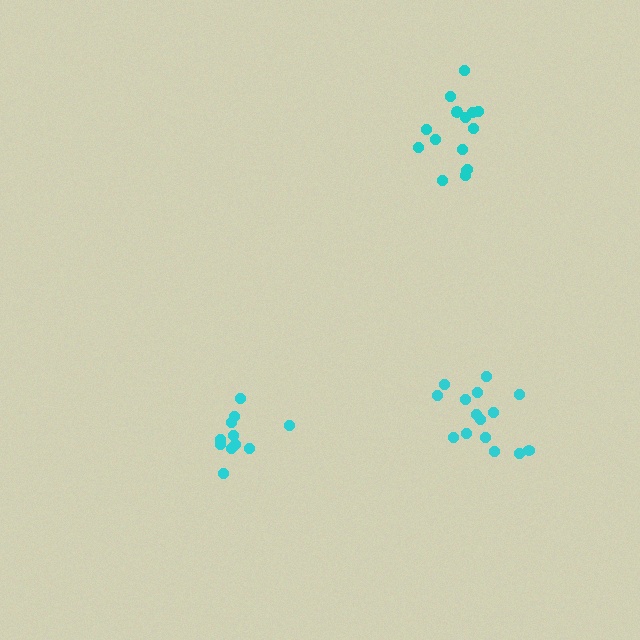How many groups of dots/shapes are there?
There are 3 groups.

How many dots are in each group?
Group 1: 15 dots, Group 2: 11 dots, Group 3: 15 dots (41 total).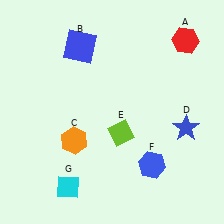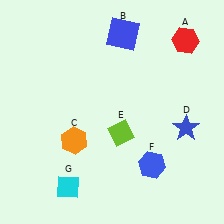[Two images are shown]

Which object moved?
The blue square (B) moved right.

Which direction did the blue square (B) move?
The blue square (B) moved right.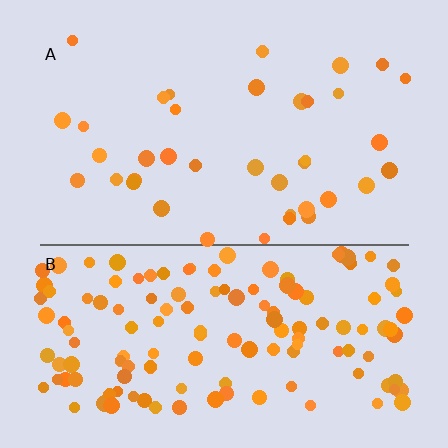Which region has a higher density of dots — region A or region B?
B (the bottom).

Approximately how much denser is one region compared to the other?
Approximately 3.7× — region B over region A.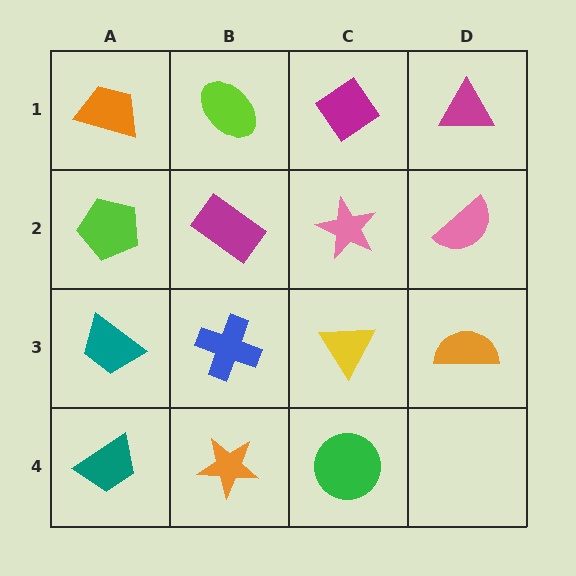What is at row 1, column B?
A lime ellipse.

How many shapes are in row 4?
3 shapes.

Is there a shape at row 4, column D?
No, that cell is empty.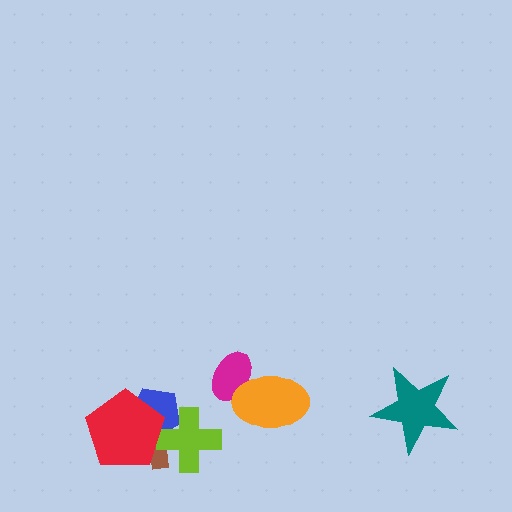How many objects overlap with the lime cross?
3 objects overlap with the lime cross.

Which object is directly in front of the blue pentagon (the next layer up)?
The lime cross is directly in front of the blue pentagon.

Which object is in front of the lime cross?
The red pentagon is in front of the lime cross.